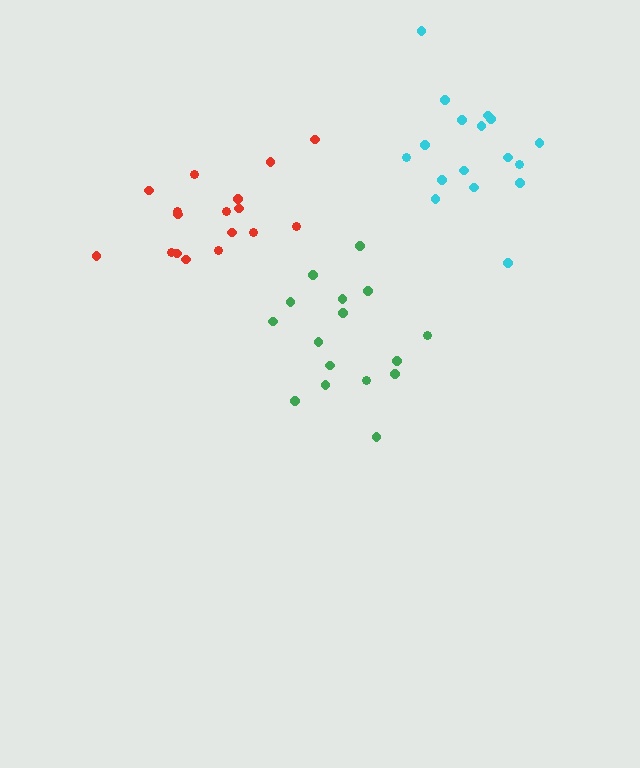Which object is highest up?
The cyan cluster is topmost.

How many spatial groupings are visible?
There are 3 spatial groupings.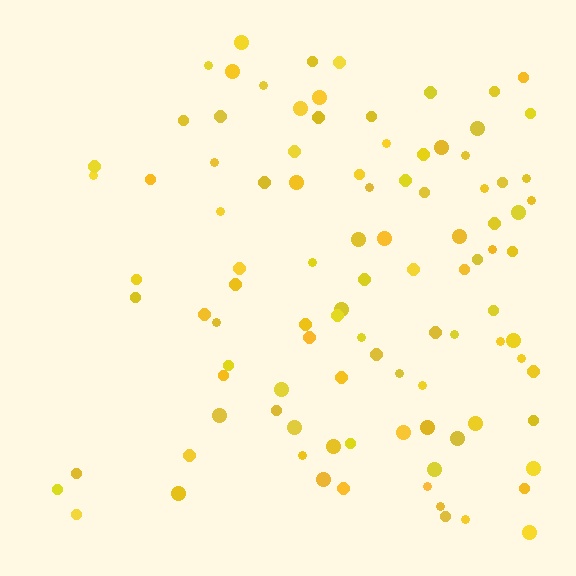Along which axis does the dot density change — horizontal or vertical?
Horizontal.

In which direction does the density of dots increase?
From left to right, with the right side densest.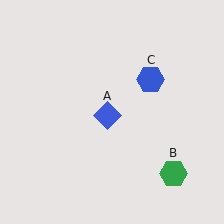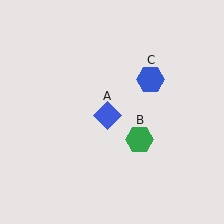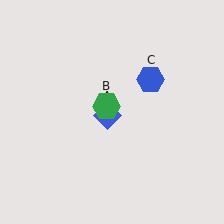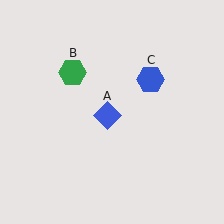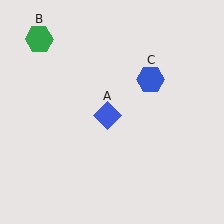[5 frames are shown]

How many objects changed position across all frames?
1 object changed position: green hexagon (object B).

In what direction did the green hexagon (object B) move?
The green hexagon (object B) moved up and to the left.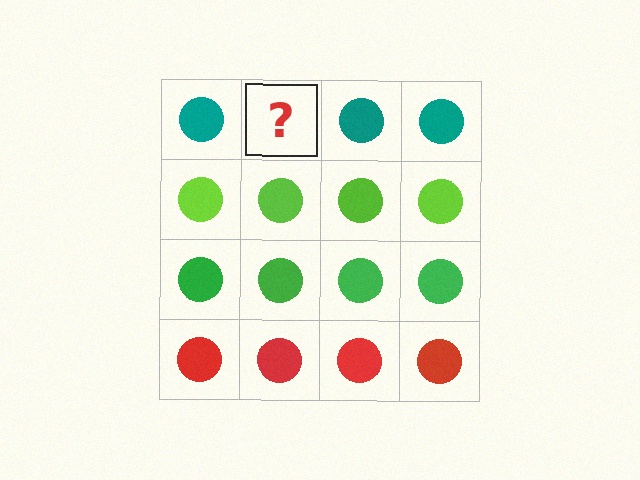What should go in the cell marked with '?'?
The missing cell should contain a teal circle.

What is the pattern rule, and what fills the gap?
The rule is that each row has a consistent color. The gap should be filled with a teal circle.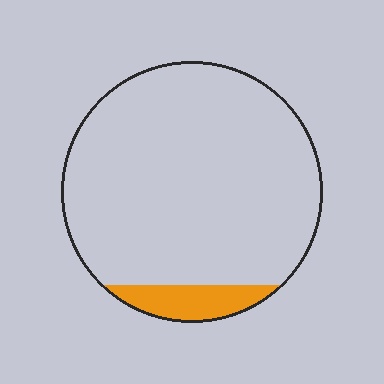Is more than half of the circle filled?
No.